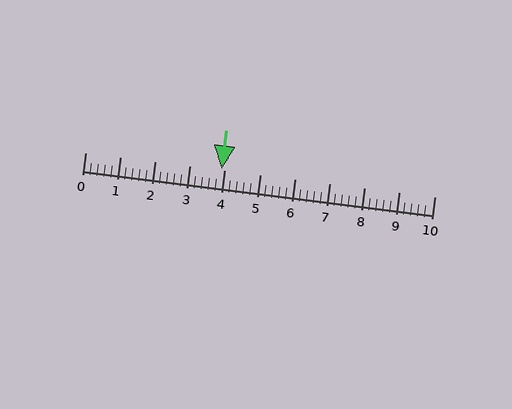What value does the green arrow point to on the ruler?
The green arrow points to approximately 3.9.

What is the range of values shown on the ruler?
The ruler shows values from 0 to 10.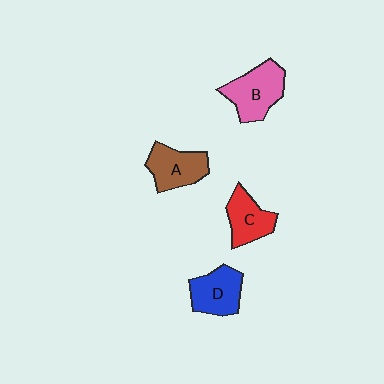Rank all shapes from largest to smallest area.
From largest to smallest: B (pink), D (blue), A (brown), C (red).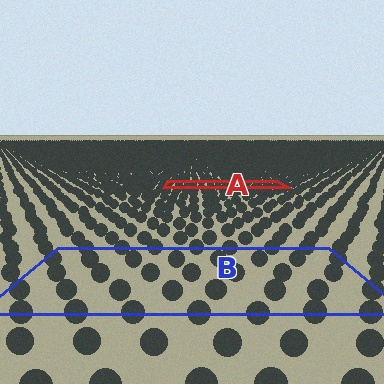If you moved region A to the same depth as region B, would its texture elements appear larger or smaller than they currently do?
They would appear larger. At a closer depth, the same texture elements are projected at a bigger on-screen size.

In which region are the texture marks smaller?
The texture marks are smaller in region A, because it is farther away.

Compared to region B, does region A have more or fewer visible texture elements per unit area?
Region A has more texture elements per unit area — they are packed more densely because it is farther away.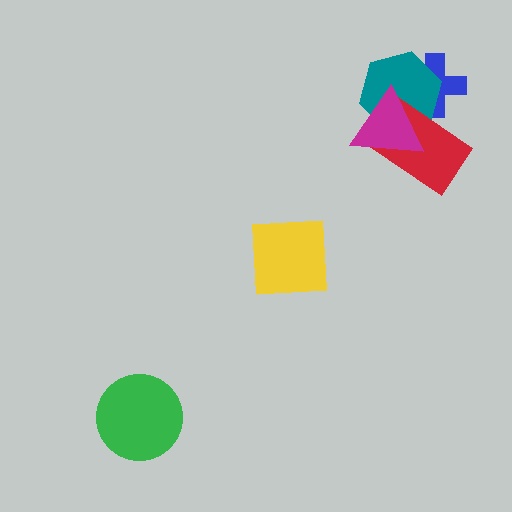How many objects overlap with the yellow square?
0 objects overlap with the yellow square.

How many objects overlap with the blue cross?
3 objects overlap with the blue cross.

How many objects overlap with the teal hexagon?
3 objects overlap with the teal hexagon.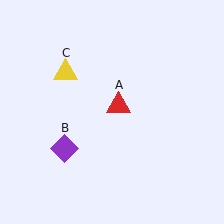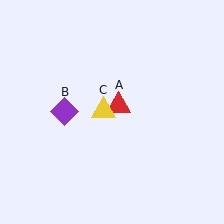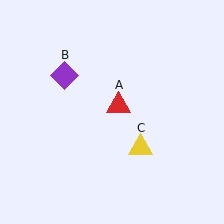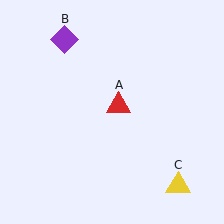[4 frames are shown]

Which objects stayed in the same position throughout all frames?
Red triangle (object A) remained stationary.